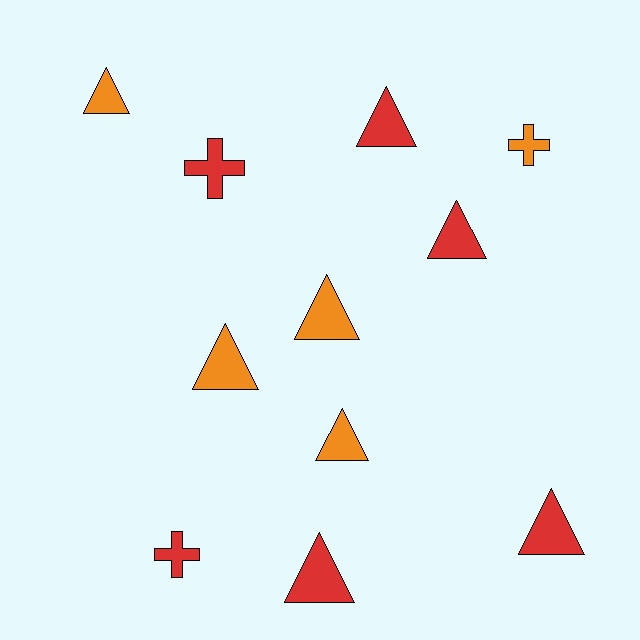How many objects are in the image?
There are 11 objects.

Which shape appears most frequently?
Triangle, with 8 objects.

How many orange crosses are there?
There is 1 orange cross.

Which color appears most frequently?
Red, with 6 objects.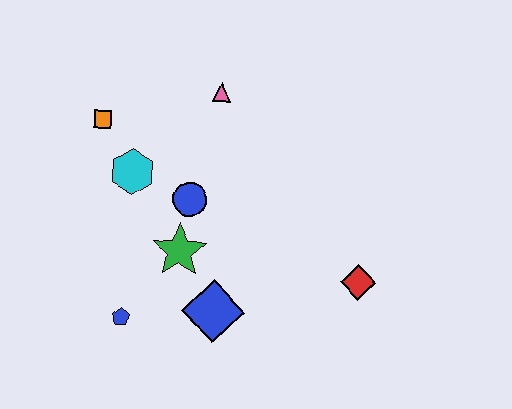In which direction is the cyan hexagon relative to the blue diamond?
The cyan hexagon is above the blue diamond.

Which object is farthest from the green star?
The red diamond is farthest from the green star.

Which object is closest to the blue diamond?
The green star is closest to the blue diamond.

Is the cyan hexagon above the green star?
Yes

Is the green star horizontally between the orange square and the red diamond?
Yes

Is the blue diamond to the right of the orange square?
Yes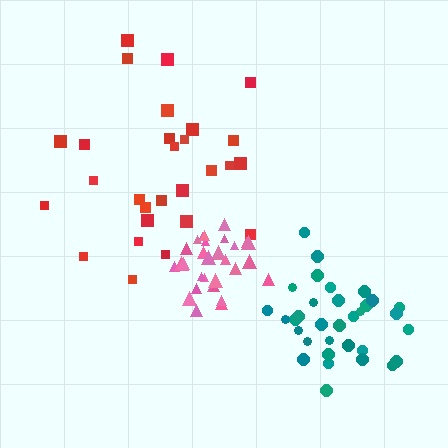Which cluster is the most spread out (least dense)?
Red.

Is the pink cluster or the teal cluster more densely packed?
Pink.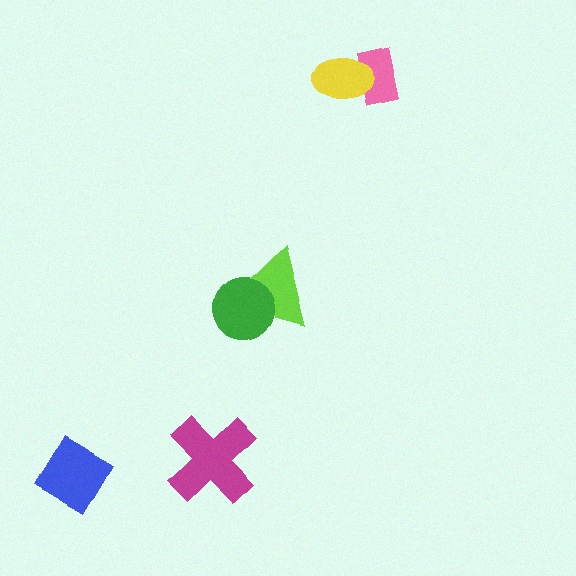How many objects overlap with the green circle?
1 object overlaps with the green circle.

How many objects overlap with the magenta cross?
0 objects overlap with the magenta cross.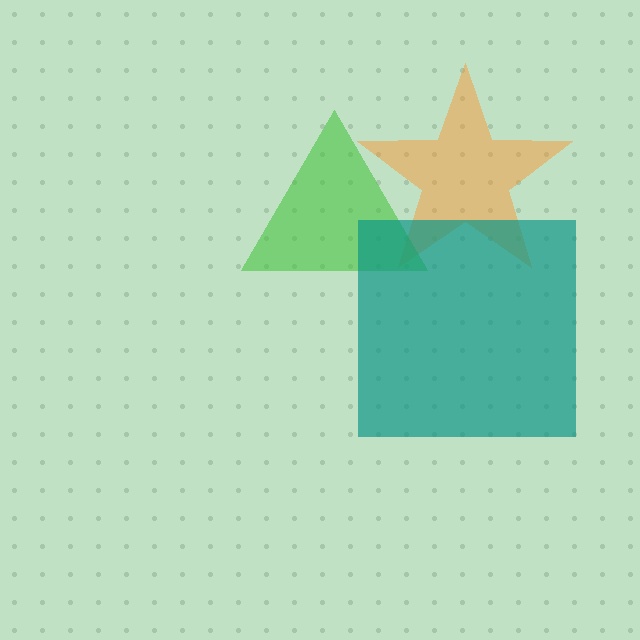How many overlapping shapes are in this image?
There are 3 overlapping shapes in the image.